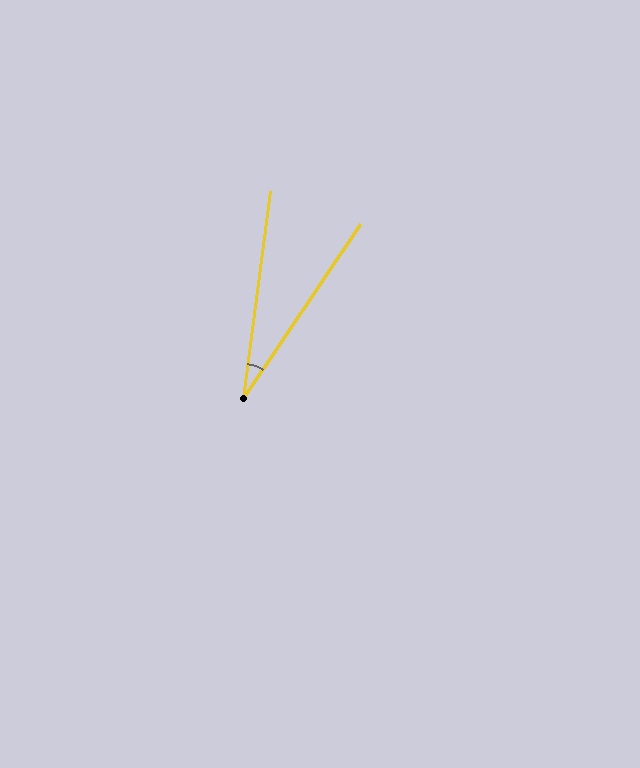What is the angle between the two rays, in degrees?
Approximately 26 degrees.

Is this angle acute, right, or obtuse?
It is acute.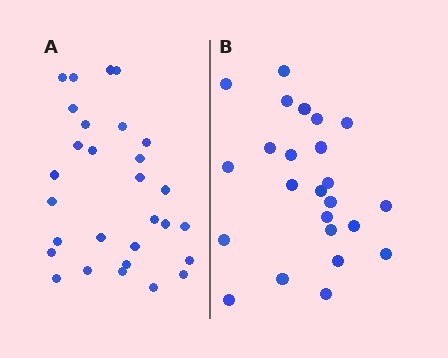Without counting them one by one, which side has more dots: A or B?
Region A (the left region) has more dots.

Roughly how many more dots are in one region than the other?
Region A has about 5 more dots than region B.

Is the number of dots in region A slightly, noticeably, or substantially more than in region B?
Region A has only slightly more — the two regions are fairly close. The ratio is roughly 1.2 to 1.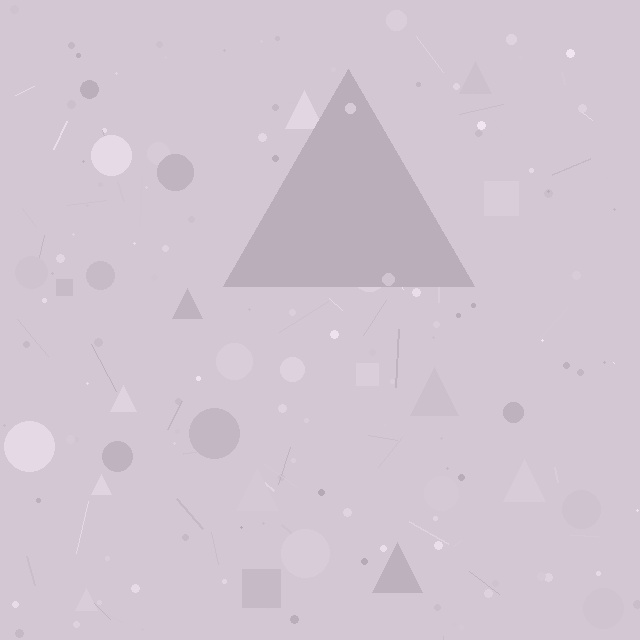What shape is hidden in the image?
A triangle is hidden in the image.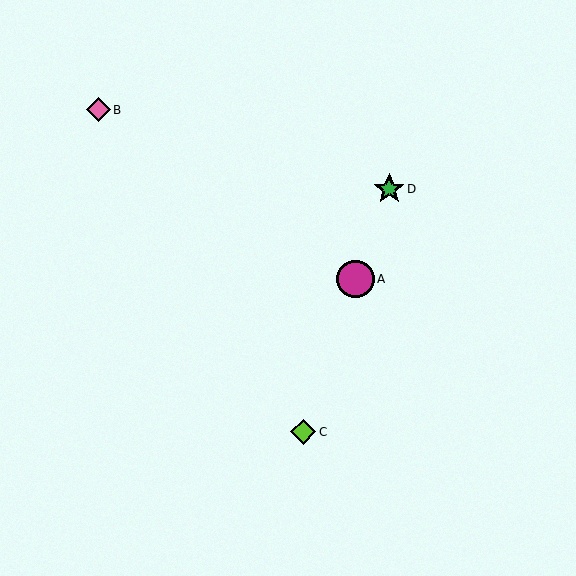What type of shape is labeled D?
Shape D is a green star.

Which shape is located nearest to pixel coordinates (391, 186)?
The green star (labeled D) at (389, 189) is nearest to that location.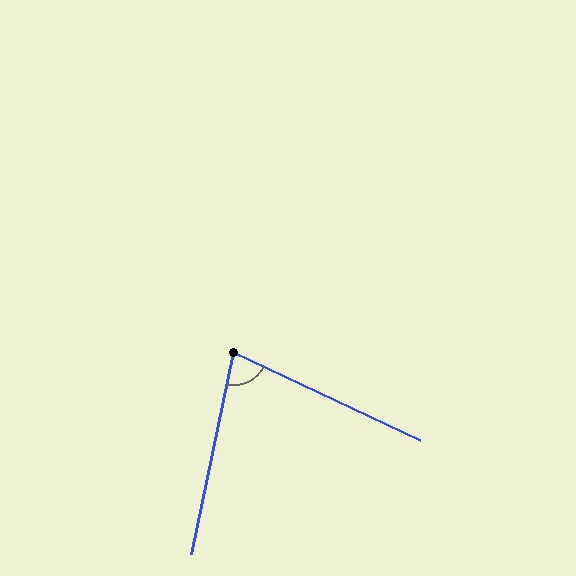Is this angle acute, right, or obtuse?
It is acute.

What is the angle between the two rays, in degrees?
Approximately 77 degrees.